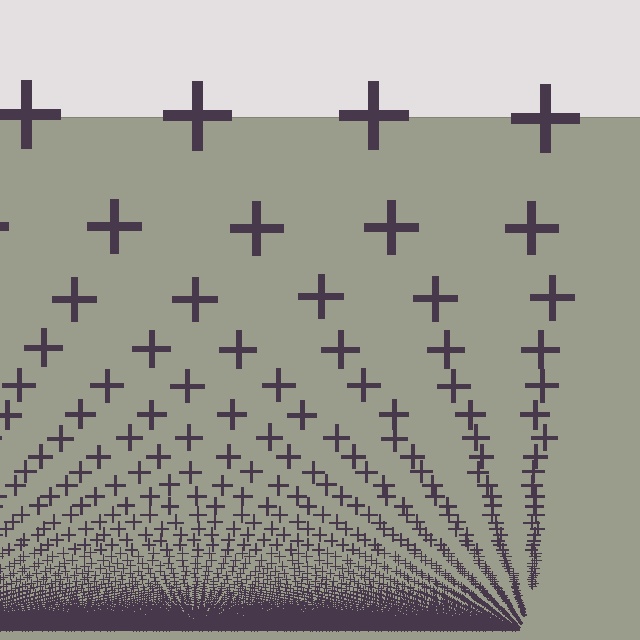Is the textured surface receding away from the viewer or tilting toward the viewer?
The surface appears to tilt toward the viewer. Texture elements get larger and sparser toward the top.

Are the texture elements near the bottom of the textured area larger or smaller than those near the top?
Smaller. The gradient is inverted — elements near the bottom are smaller and denser.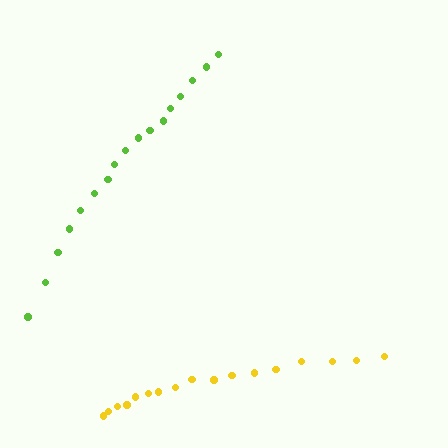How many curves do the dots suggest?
There are 2 distinct paths.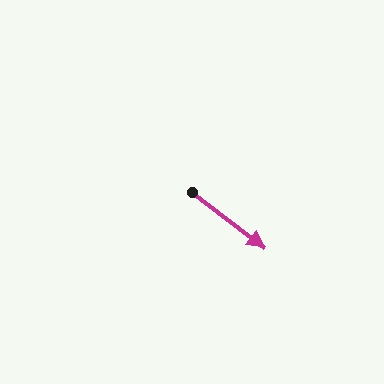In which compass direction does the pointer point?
Southeast.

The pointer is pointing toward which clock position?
Roughly 4 o'clock.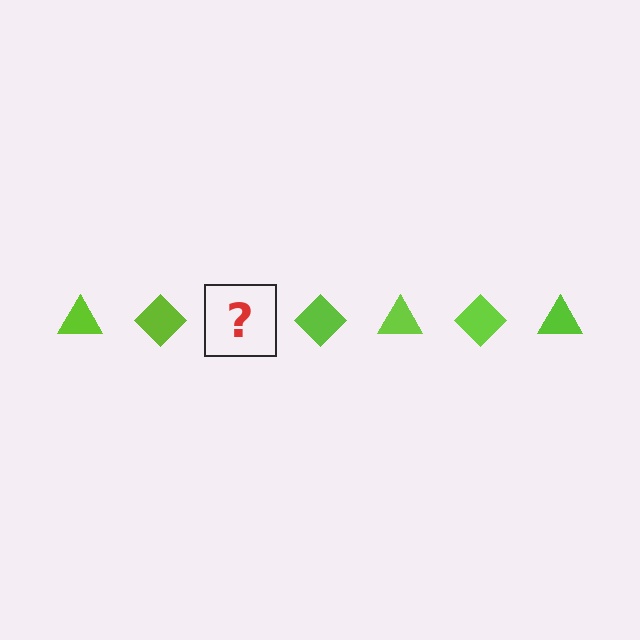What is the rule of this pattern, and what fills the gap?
The rule is that the pattern cycles through triangle, diamond shapes in lime. The gap should be filled with a lime triangle.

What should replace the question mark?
The question mark should be replaced with a lime triangle.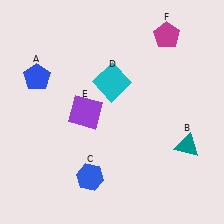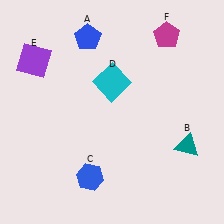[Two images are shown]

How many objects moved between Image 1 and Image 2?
2 objects moved between the two images.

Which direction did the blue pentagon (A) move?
The blue pentagon (A) moved right.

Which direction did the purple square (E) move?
The purple square (E) moved up.